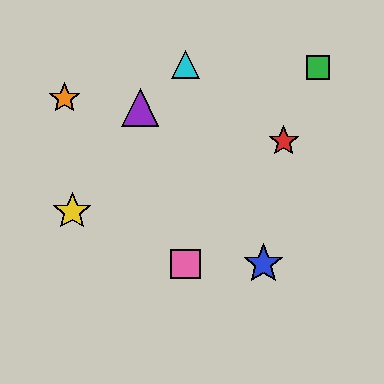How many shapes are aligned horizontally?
2 shapes (the blue star, the pink square) are aligned horizontally.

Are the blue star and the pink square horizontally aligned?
Yes, both are at y≈264.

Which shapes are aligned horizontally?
The blue star, the pink square are aligned horizontally.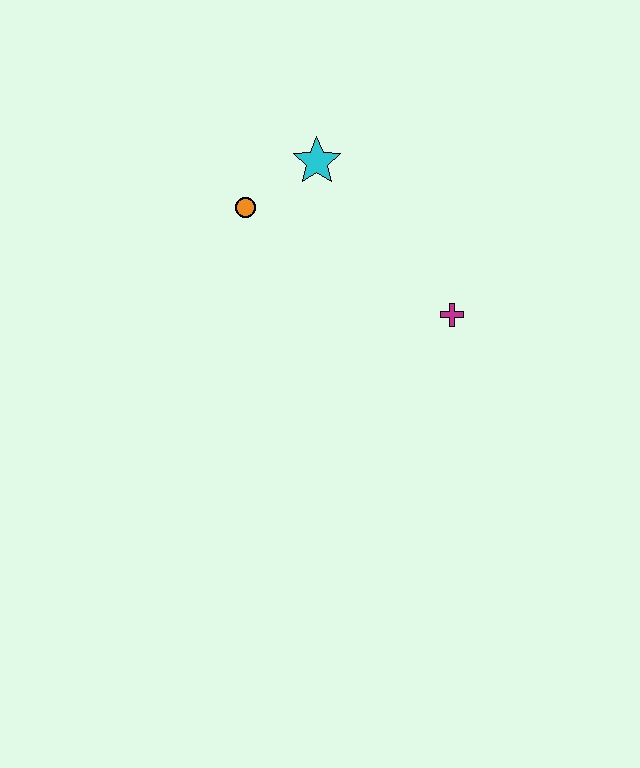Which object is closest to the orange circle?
The cyan star is closest to the orange circle.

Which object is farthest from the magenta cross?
The orange circle is farthest from the magenta cross.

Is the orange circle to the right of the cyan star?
No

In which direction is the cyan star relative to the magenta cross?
The cyan star is above the magenta cross.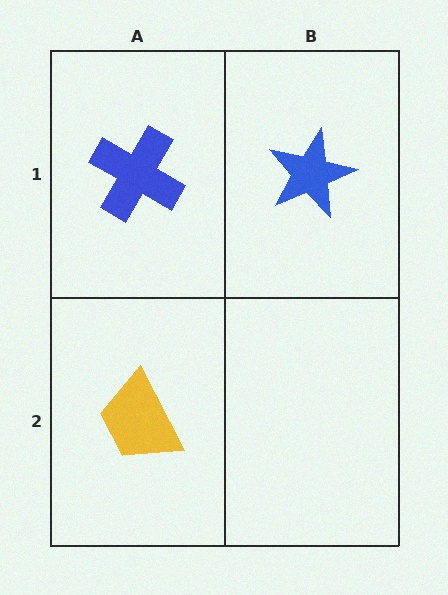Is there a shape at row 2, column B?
No, that cell is empty.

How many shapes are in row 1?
2 shapes.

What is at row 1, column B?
A blue star.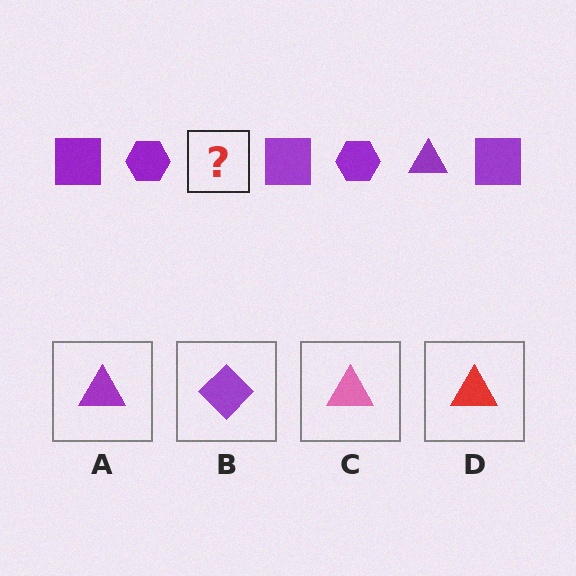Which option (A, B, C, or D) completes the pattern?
A.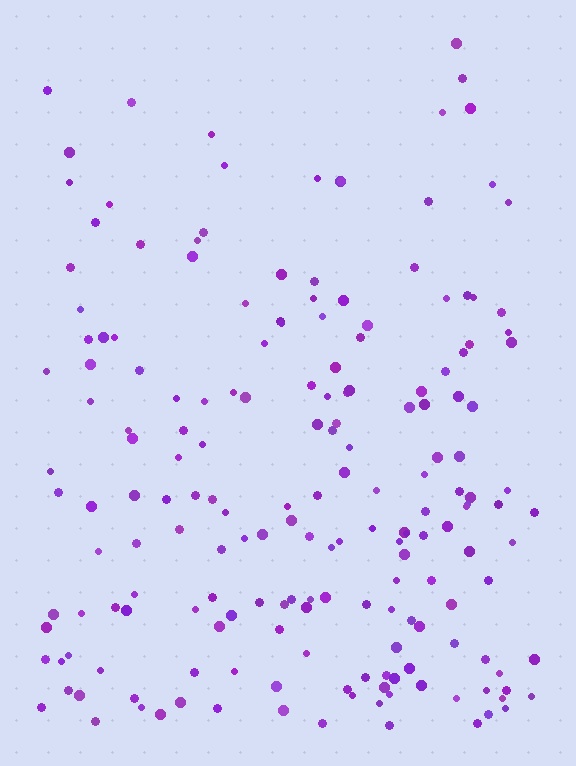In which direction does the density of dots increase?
From top to bottom, with the bottom side densest.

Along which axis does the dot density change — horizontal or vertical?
Vertical.